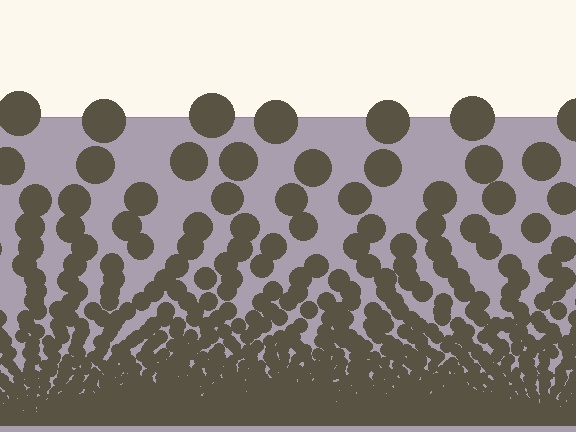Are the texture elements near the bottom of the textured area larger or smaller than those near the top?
Smaller. The gradient is inverted — elements near the bottom are smaller and denser.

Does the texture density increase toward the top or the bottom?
Density increases toward the bottom.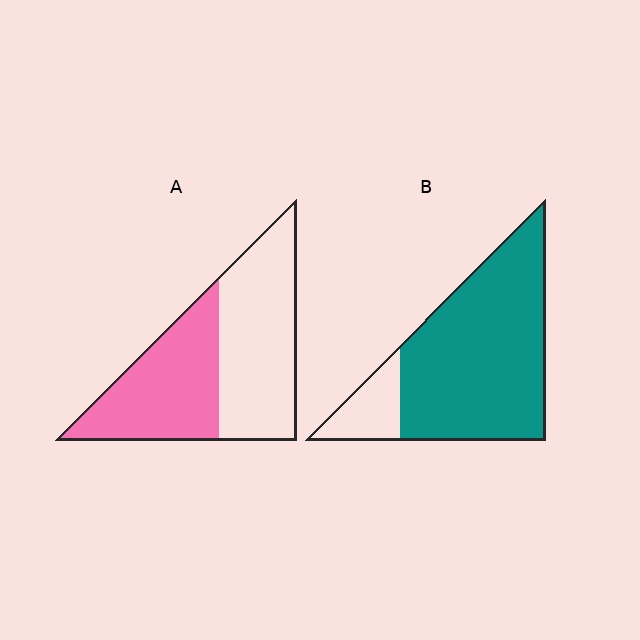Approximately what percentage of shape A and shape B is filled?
A is approximately 45% and B is approximately 85%.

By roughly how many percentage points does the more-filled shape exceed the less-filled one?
By roughly 40 percentage points (B over A).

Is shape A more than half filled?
Roughly half.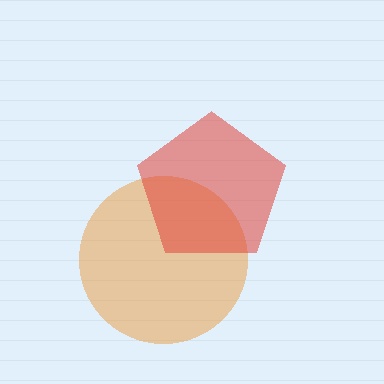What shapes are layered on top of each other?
The layered shapes are: an orange circle, a red pentagon.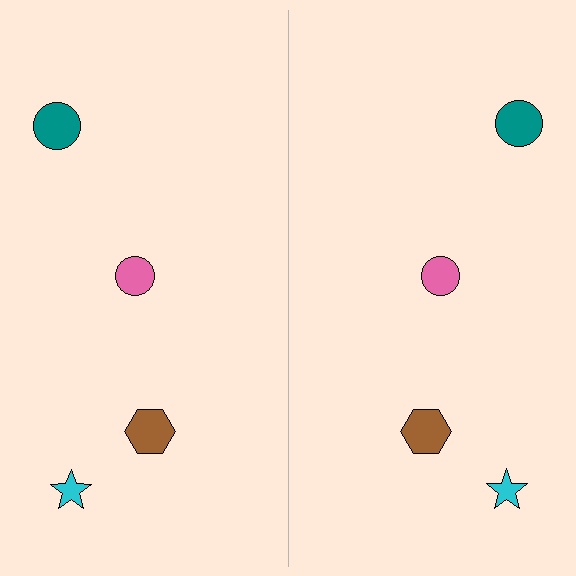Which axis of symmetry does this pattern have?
The pattern has a vertical axis of symmetry running through the center of the image.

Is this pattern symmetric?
Yes, this pattern has bilateral (reflection) symmetry.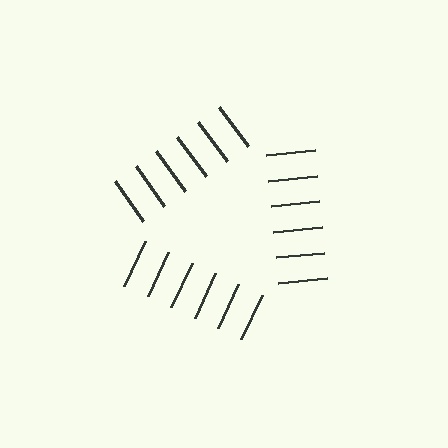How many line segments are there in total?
18 — 6 along each of the 3 edges.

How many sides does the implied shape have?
3 sides — the line-ends trace a triangle.